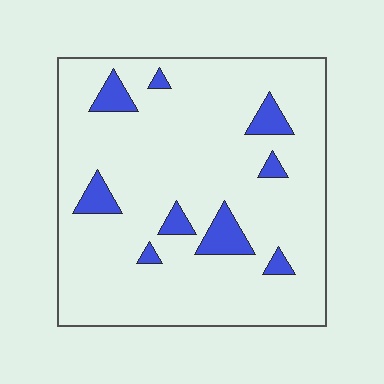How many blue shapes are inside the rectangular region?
9.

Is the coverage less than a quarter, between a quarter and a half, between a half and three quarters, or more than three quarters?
Less than a quarter.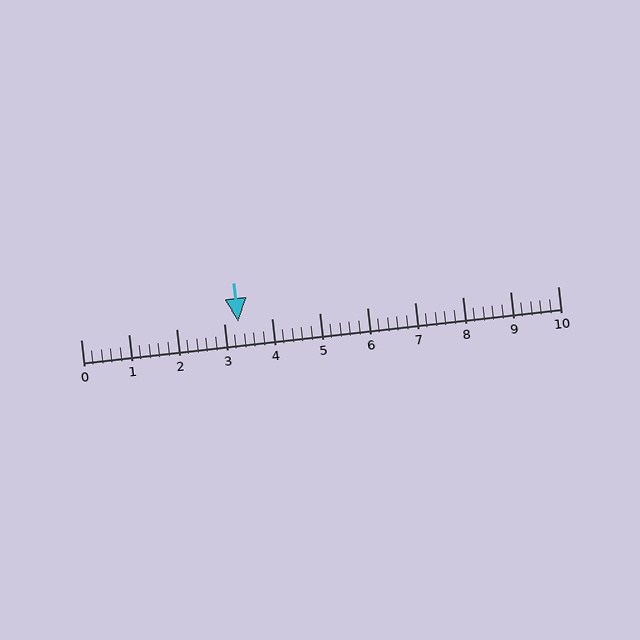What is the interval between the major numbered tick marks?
The major tick marks are spaced 1 units apart.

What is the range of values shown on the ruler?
The ruler shows values from 0 to 10.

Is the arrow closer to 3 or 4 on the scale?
The arrow is closer to 3.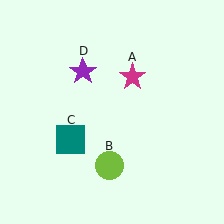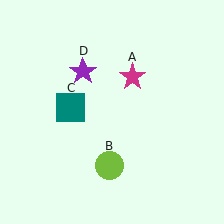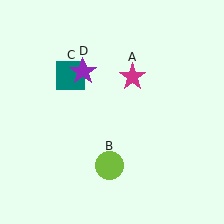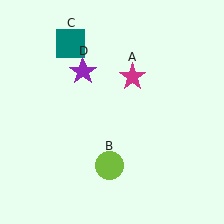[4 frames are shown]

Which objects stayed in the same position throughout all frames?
Magenta star (object A) and lime circle (object B) and purple star (object D) remained stationary.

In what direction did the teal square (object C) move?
The teal square (object C) moved up.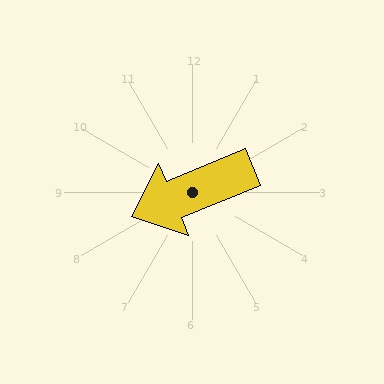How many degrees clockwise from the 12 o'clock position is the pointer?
Approximately 248 degrees.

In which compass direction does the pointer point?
West.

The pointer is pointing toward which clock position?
Roughly 8 o'clock.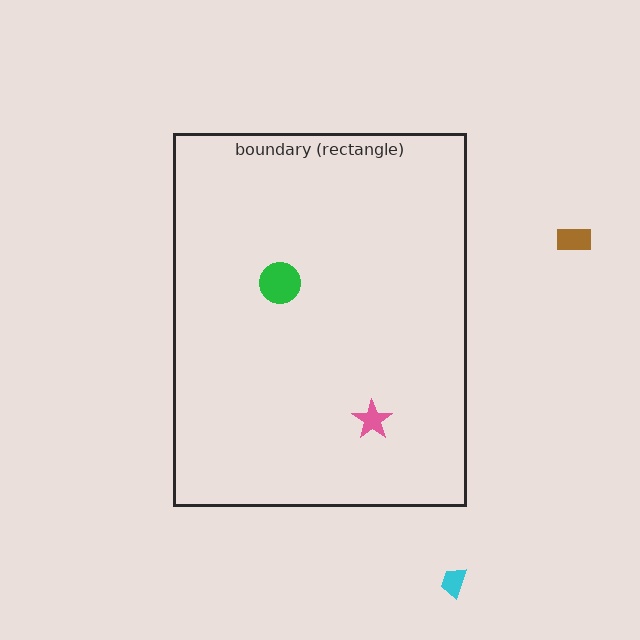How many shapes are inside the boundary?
2 inside, 2 outside.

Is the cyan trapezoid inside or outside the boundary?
Outside.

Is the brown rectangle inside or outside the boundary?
Outside.